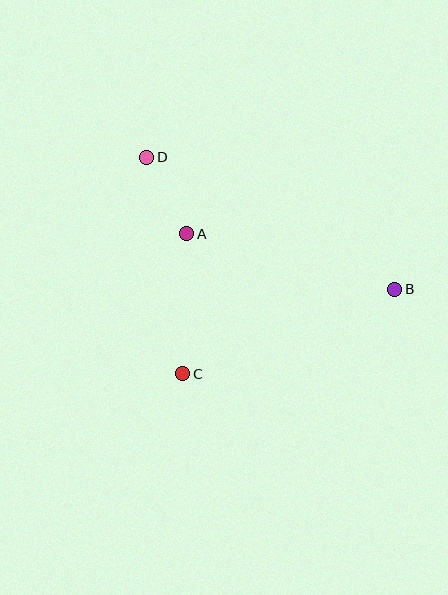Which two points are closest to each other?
Points A and D are closest to each other.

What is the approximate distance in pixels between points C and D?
The distance between C and D is approximately 219 pixels.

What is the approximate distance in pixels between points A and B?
The distance between A and B is approximately 215 pixels.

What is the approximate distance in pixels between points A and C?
The distance between A and C is approximately 140 pixels.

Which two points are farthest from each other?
Points B and D are farthest from each other.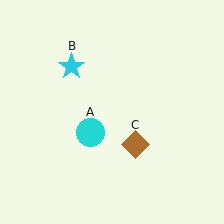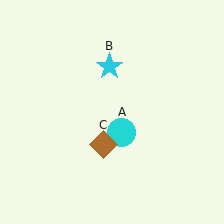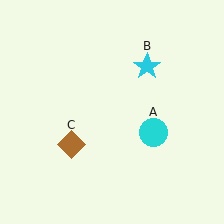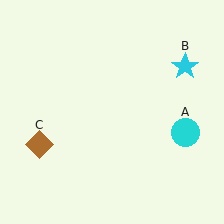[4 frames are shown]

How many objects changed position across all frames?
3 objects changed position: cyan circle (object A), cyan star (object B), brown diamond (object C).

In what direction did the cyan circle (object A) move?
The cyan circle (object A) moved right.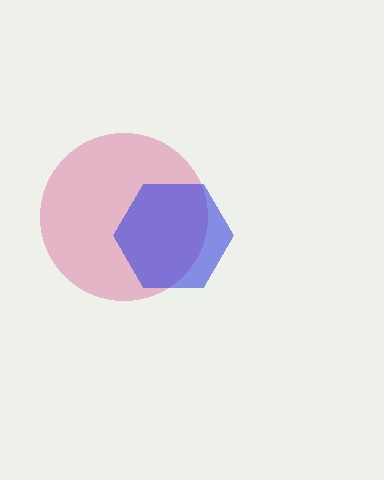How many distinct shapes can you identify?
There are 2 distinct shapes: a pink circle, a blue hexagon.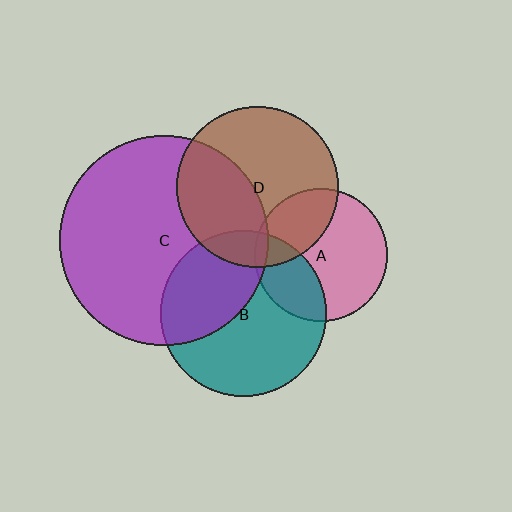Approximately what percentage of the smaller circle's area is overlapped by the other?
Approximately 40%.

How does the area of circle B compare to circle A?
Approximately 1.6 times.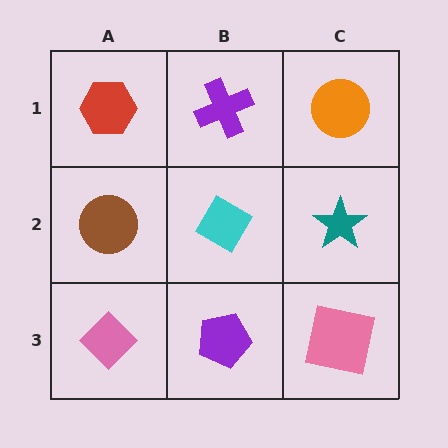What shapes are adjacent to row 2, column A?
A red hexagon (row 1, column A), a pink diamond (row 3, column A), a cyan diamond (row 2, column B).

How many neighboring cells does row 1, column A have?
2.